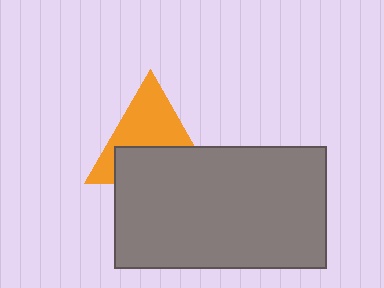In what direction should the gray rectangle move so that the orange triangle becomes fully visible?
The gray rectangle should move down. That is the shortest direction to clear the overlap and leave the orange triangle fully visible.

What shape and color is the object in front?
The object in front is a gray rectangle.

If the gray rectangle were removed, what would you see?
You would see the complete orange triangle.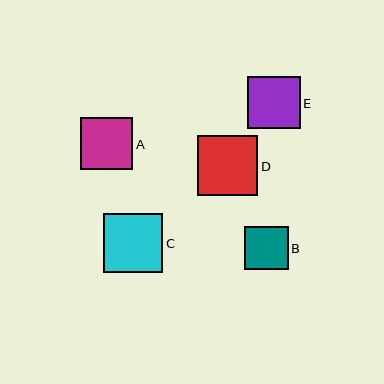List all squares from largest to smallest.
From largest to smallest: D, C, A, E, B.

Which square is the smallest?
Square B is the smallest with a size of approximately 43 pixels.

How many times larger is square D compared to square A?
Square D is approximately 1.1 times the size of square A.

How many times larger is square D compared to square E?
Square D is approximately 1.1 times the size of square E.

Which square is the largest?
Square D is the largest with a size of approximately 60 pixels.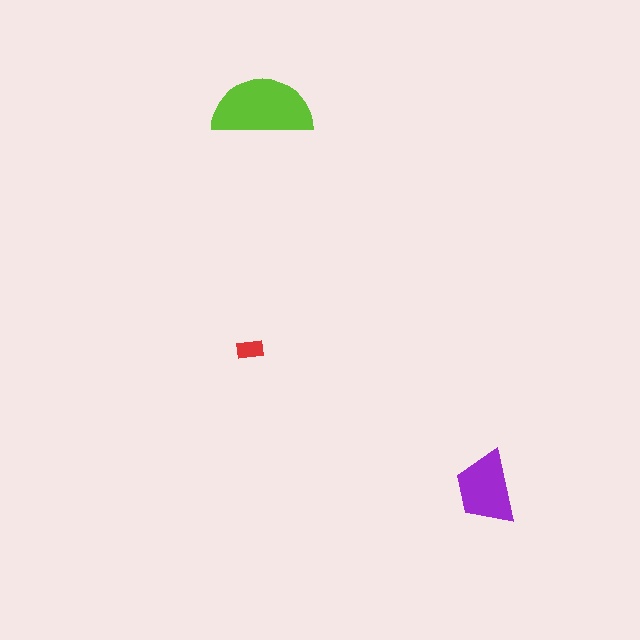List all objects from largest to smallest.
The lime semicircle, the purple trapezoid, the red rectangle.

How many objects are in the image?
There are 3 objects in the image.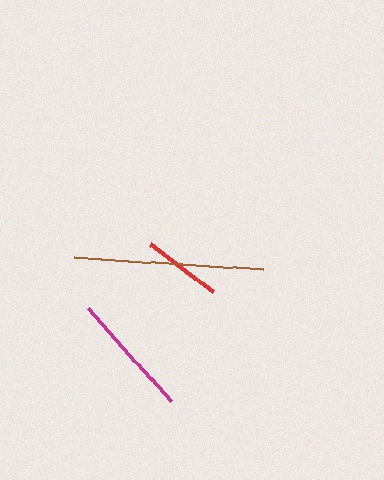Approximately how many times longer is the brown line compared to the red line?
The brown line is approximately 2.4 times the length of the red line.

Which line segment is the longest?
The brown line is the longest at approximately 189 pixels.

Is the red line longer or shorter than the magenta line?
The magenta line is longer than the red line.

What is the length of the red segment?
The red segment is approximately 78 pixels long.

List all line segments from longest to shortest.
From longest to shortest: brown, magenta, red.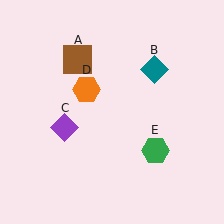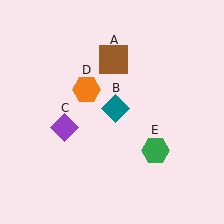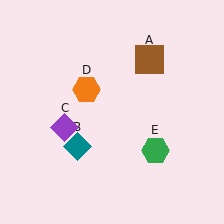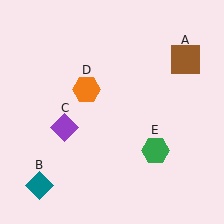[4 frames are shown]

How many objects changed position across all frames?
2 objects changed position: brown square (object A), teal diamond (object B).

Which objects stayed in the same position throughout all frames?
Purple diamond (object C) and orange hexagon (object D) and green hexagon (object E) remained stationary.